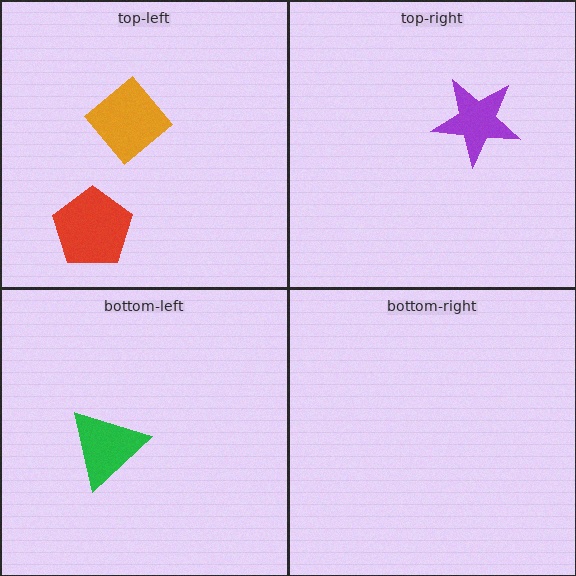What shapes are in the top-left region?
The red pentagon, the orange diamond.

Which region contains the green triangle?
The bottom-left region.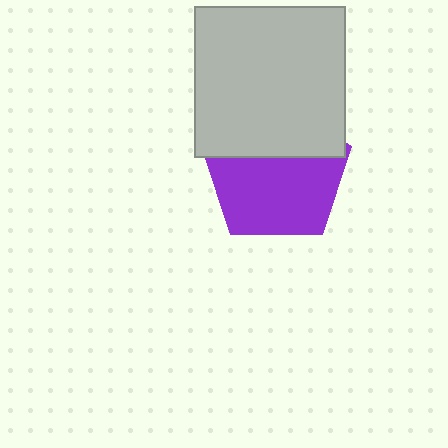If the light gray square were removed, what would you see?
You would see the complete purple pentagon.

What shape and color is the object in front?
The object in front is a light gray square.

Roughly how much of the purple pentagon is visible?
About half of it is visible (roughly 62%).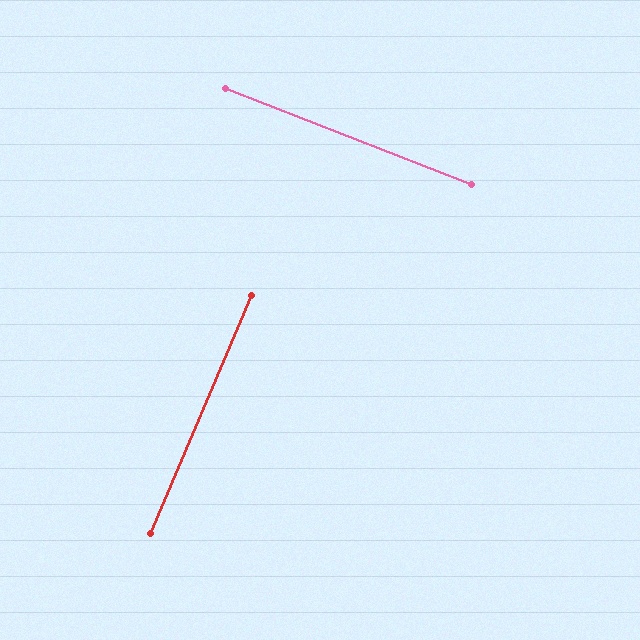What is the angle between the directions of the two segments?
Approximately 88 degrees.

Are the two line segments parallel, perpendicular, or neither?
Perpendicular — they meet at approximately 88°.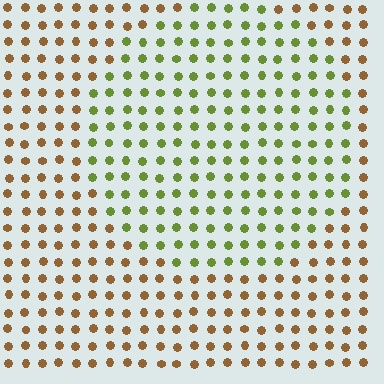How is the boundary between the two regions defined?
The boundary is defined purely by a slight shift in hue (about 56 degrees). Spacing, size, and orientation are identical on both sides.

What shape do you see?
I see a circle.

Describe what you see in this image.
The image is filled with small brown elements in a uniform arrangement. A circle-shaped region is visible where the elements are tinted to a slightly different hue, forming a subtle color boundary.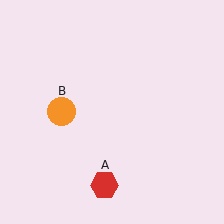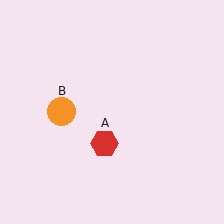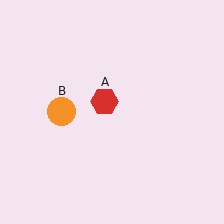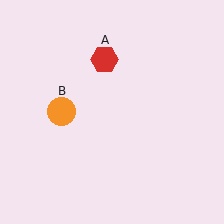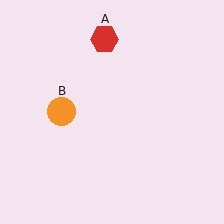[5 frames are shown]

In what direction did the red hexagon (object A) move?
The red hexagon (object A) moved up.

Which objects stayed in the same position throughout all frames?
Orange circle (object B) remained stationary.